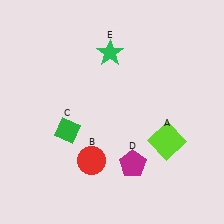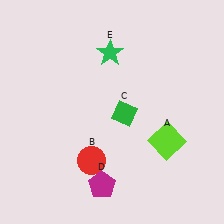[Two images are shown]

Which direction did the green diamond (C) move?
The green diamond (C) moved right.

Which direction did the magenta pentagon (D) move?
The magenta pentagon (D) moved left.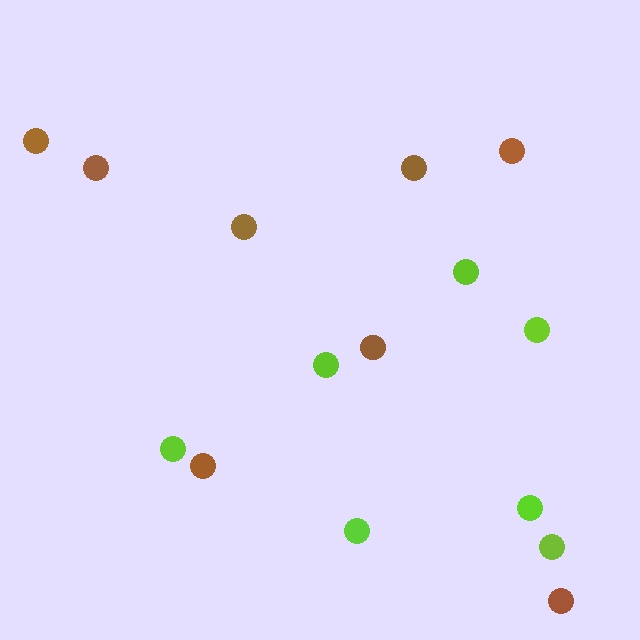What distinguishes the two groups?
There are 2 groups: one group of brown circles (8) and one group of lime circles (7).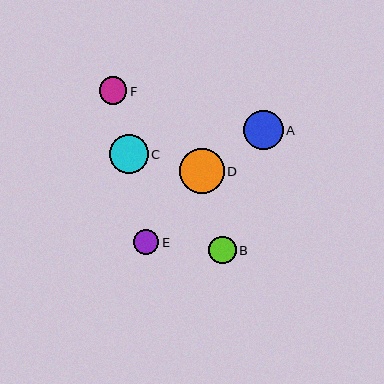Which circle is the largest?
Circle D is the largest with a size of approximately 45 pixels.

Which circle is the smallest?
Circle E is the smallest with a size of approximately 25 pixels.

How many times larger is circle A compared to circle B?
Circle A is approximately 1.4 times the size of circle B.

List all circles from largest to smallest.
From largest to smallest: D, A, C, B, F, E.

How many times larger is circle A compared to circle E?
Circle A is approximately 1.6 times the size of circle E.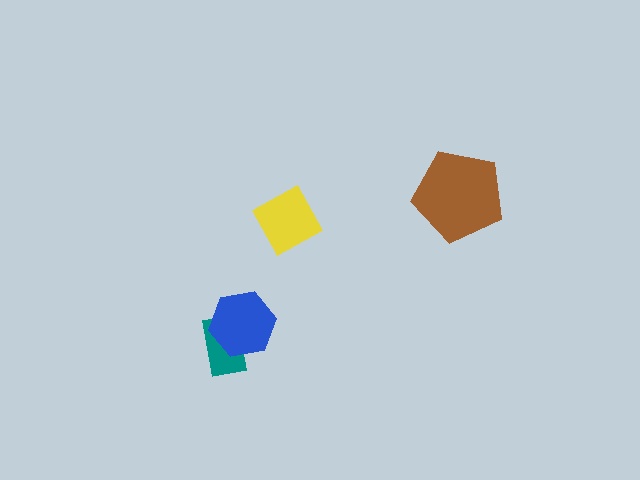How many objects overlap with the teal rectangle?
1 object overlaps with the teal rectangle.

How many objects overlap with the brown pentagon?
0 objects overlap with the brown pentagon.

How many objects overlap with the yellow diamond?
0 objects overlap with the yellow diamond.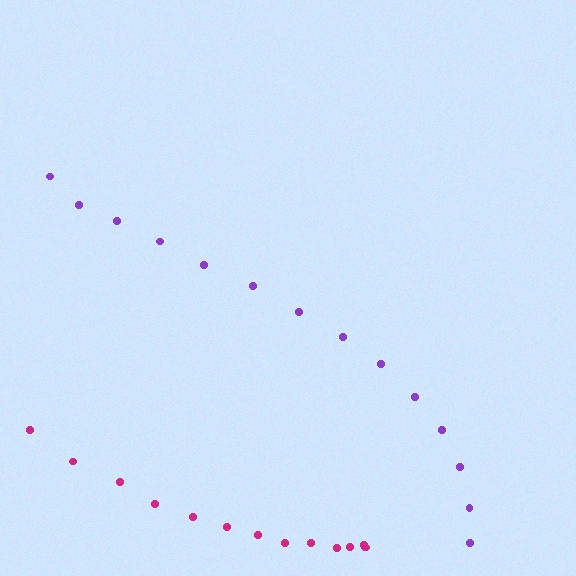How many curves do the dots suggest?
There are 2 distinct paths.